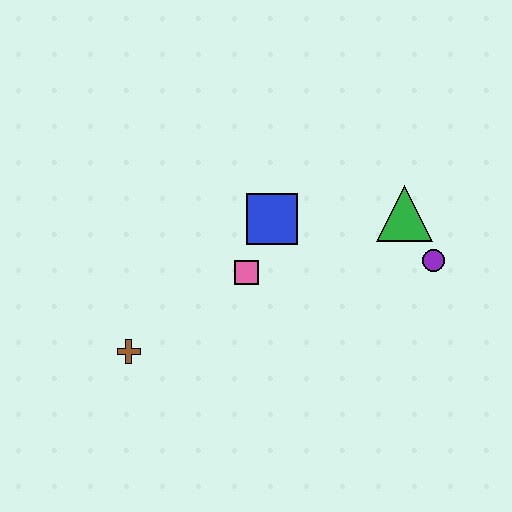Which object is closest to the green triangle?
The purple circle is closest to the green triangle.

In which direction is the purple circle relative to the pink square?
The purple circle is to the right of the pink square.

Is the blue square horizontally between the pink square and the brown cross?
No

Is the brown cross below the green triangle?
Yes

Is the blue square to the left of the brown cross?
No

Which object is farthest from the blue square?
The brown cross is farthest from the blue square.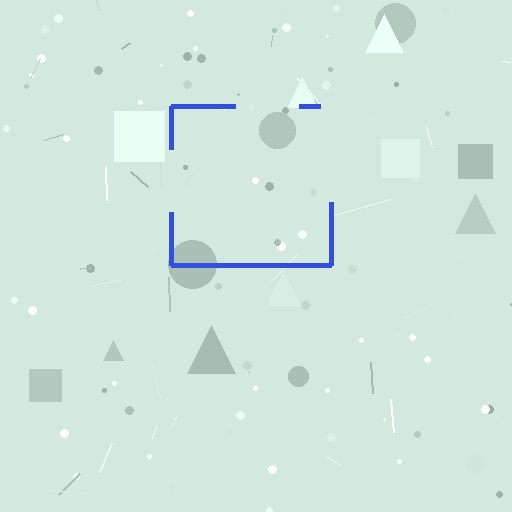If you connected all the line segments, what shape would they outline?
They would outline a square.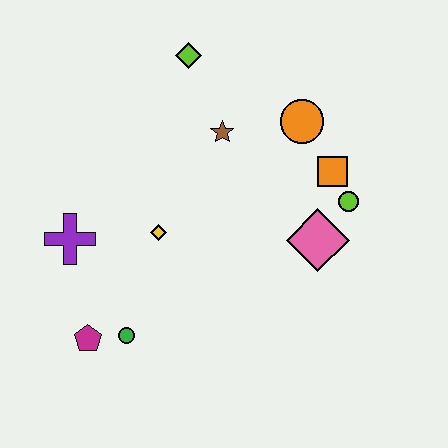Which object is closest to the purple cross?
The yellow diamond is closest to the purple cross.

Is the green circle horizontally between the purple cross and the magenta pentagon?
No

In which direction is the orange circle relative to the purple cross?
The orange circle is to the right of the purple cross.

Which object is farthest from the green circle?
The lime diamond is farthest from the green circle.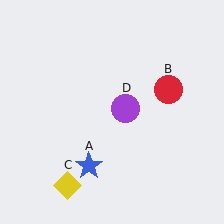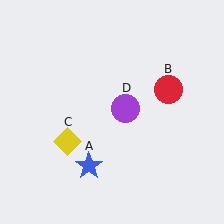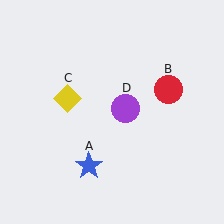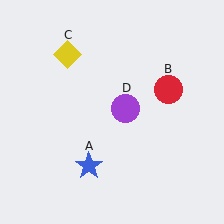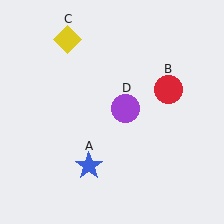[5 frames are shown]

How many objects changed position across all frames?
1 object changed position: yellow diamond (object C).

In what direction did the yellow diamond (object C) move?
The yellow diamond (object C) moved up.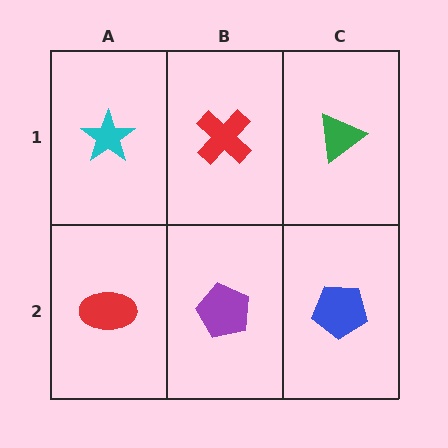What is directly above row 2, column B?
A red cross.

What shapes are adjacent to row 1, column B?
A purple pentagon (row 2, column B), a cyan star (row 1, column A), a green triangle (row 1, column C).